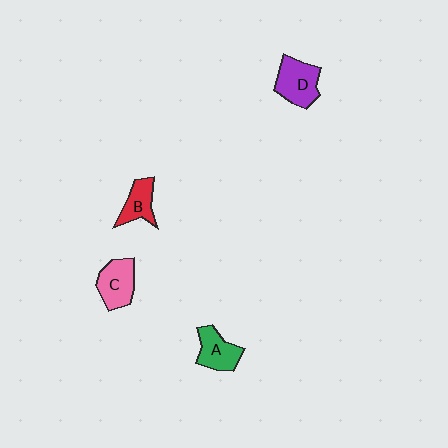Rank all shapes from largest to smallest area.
From largest to smallest: D (purple), C (pink), A (green), B (red).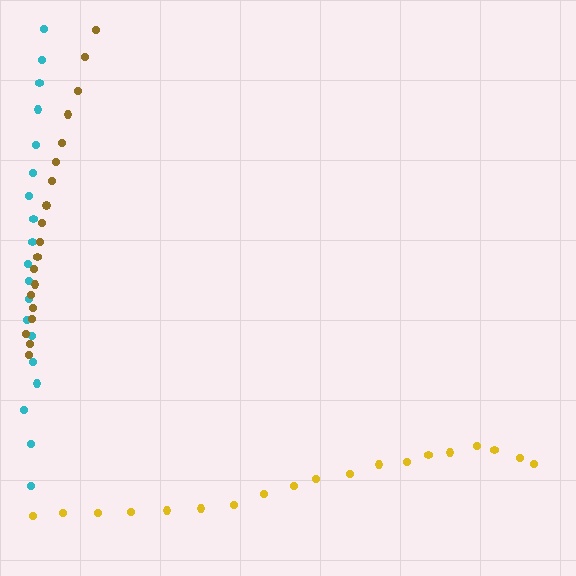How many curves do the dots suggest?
There are 3 distinct paths.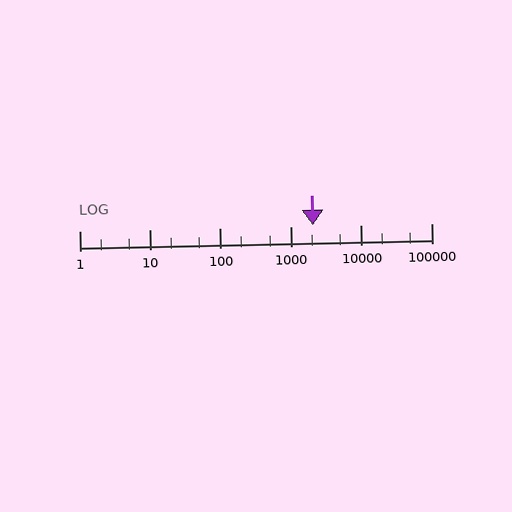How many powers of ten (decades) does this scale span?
The scale spans 5 decades, from 1 to 100000.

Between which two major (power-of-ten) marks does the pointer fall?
The pointer is between 1000 and 10000.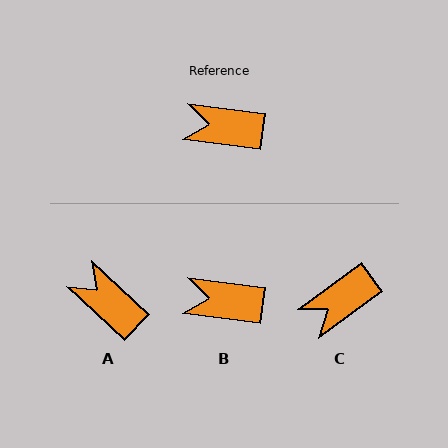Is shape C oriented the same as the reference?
No, it is off by about 43 degrees.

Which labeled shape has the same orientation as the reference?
B.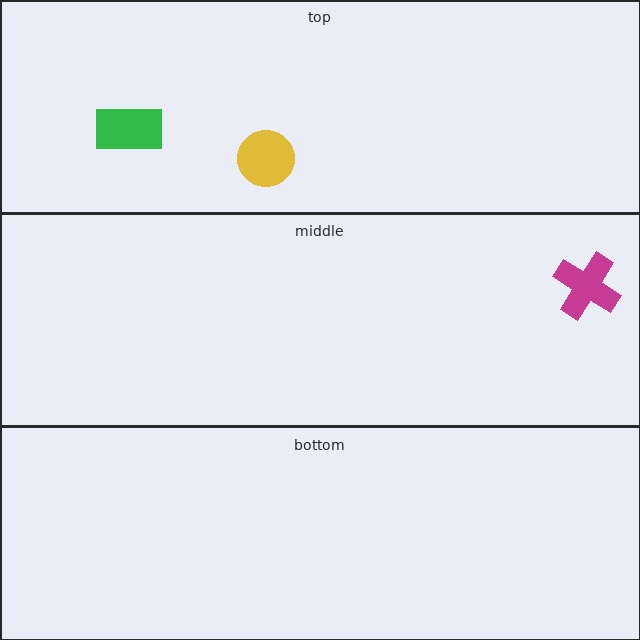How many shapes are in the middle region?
1.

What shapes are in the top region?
The green rectangle, the yellow circle.